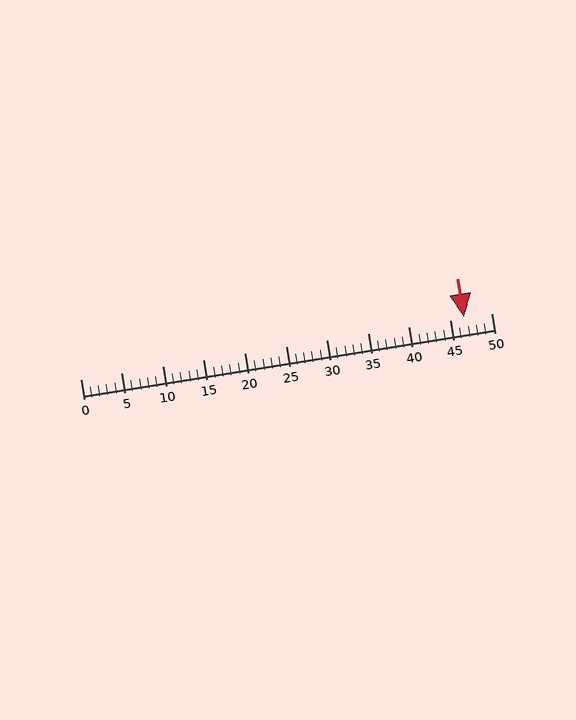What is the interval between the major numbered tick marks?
The major tick marks are spaced 5 units apart.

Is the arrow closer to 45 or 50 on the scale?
The arrow is closer to 45.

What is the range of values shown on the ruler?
The ruler shows values from 0 to 50.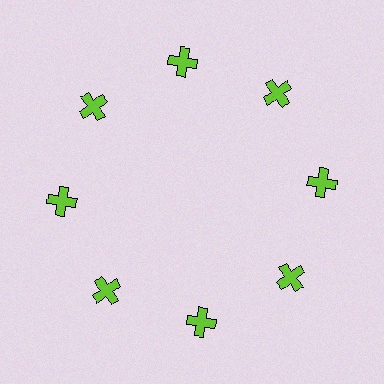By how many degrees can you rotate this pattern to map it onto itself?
The pattern maps onto itself every 45 degrees of rotation.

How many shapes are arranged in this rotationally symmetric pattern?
There are 8 shapes, arranged in 8 groups of 1.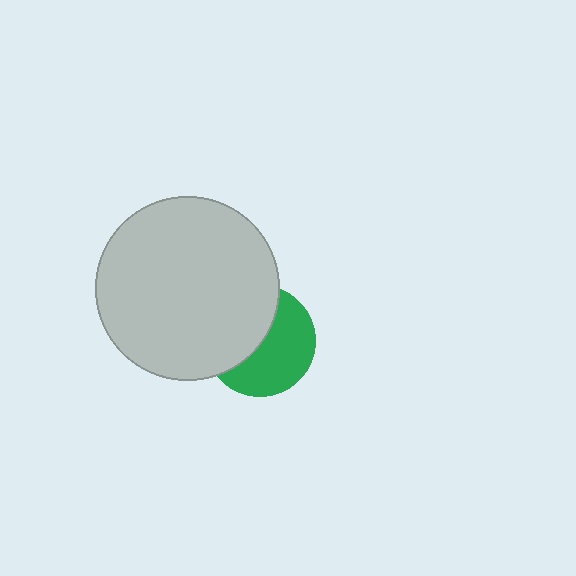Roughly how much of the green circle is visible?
About half of it is visible (roughly 53%).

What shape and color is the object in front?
The object in front is a light gray circle.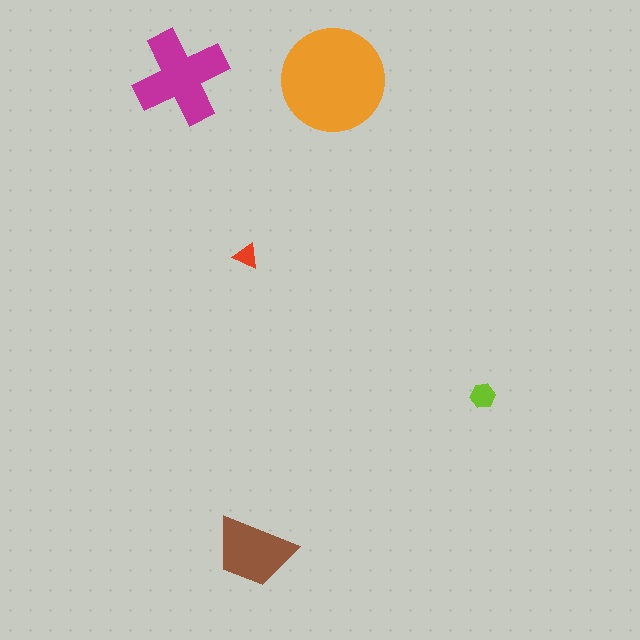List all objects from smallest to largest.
The red triangle, the lime hexagon, the brown trapezoid, the magenta cross, the orange circle.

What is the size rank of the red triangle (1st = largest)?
5th.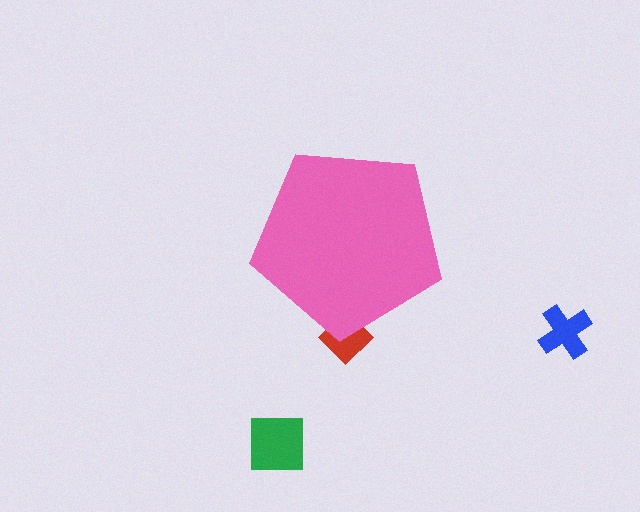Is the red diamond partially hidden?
Yes, the red diamond is partially hidden behind the pink pentagon.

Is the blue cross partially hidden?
No, the blue cross is fully visible.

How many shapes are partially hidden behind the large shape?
1 shape is partially hidden.